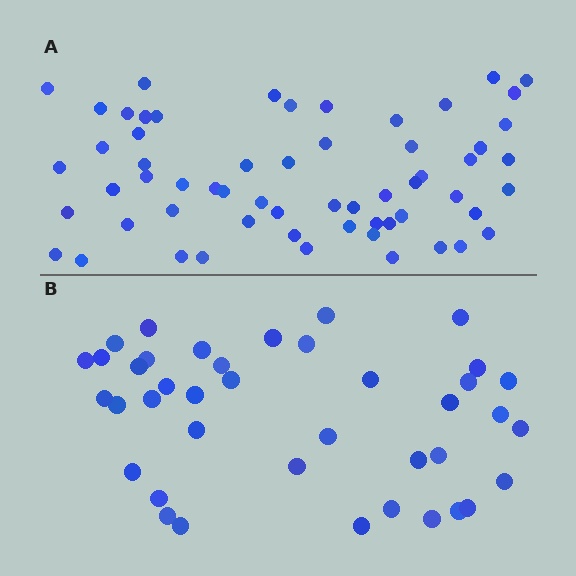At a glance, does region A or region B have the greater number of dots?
Region A (the top region) has more dots.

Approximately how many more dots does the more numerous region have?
Region A has approximately 20 more dots than region B.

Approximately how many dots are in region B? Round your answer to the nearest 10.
About 40 dots.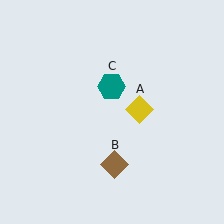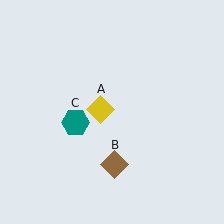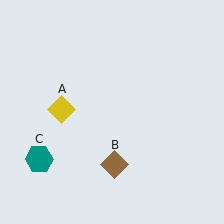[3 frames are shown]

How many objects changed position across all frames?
2 objects changed position: yellow diamond (object A), teal hexagon (object C).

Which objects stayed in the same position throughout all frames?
Brown diamond (object B) remained stationary.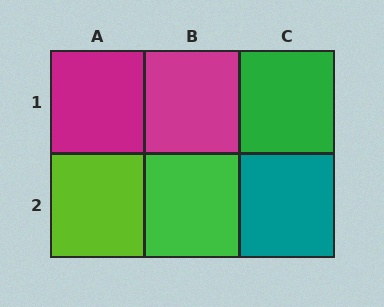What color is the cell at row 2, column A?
Lime.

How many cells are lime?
1 cell is lime.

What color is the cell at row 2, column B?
Green.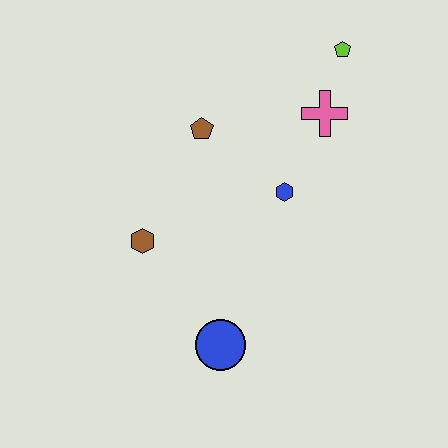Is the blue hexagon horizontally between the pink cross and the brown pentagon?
Yes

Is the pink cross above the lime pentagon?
No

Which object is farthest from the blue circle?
The lime pentagon is farthest from the blue circle.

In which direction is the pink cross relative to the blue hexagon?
The pink cross is above the blue hexagon.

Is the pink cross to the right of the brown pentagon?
Yes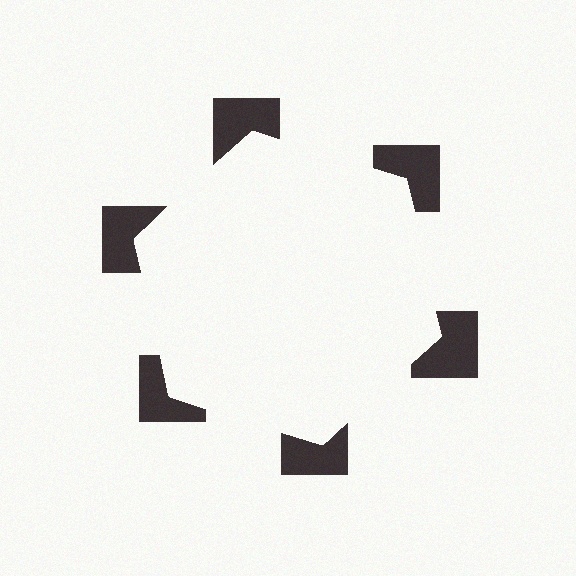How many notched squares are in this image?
There are 6 — one at each vertex of the illusory hexagon.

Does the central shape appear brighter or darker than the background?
It typically appears slightly brighter than the background, even though no actual brightness change is drawn.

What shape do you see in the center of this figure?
An illusory hexagon — its edges are inferred from the aligned wedge cuts in the notched squares, not physically drawn.